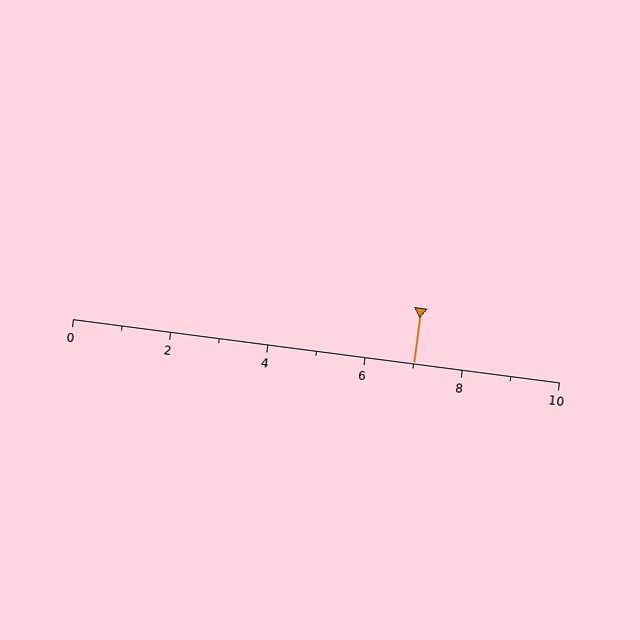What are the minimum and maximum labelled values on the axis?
The axis runs from 0 to 10.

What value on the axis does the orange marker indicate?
The marker indicates approximately 7.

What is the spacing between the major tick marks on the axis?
The major ticks are spaced 2 apart.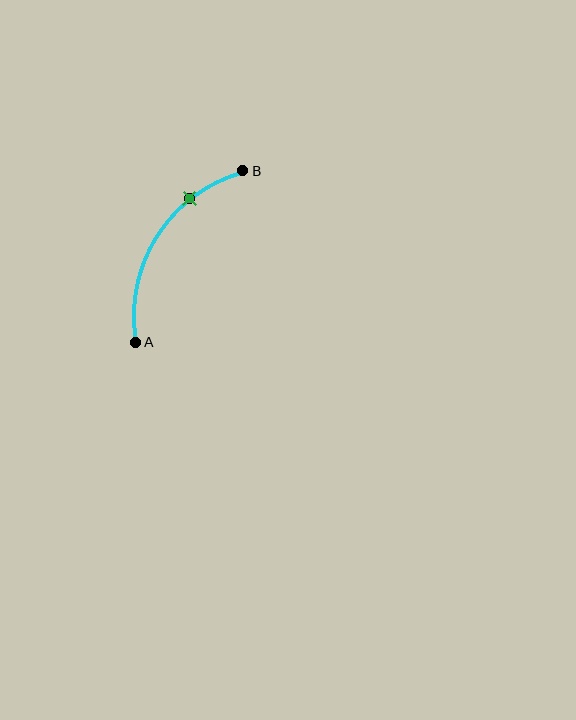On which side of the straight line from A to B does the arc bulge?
The arc bulges to the left of the straight line connecting A and B.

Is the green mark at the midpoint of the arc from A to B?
No. The green mark lies on the arc but is closer to endpoint B. The arc midpoint would be at the point on the curve equidistant along the arc from both A and B.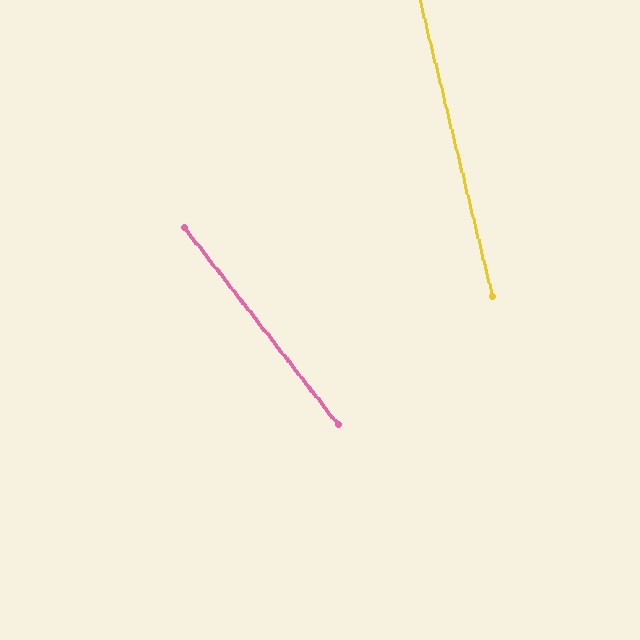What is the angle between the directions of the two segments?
Approximately 24 degrees.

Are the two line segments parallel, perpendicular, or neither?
Neither parallel nor perpendicular — they differ by about 24°.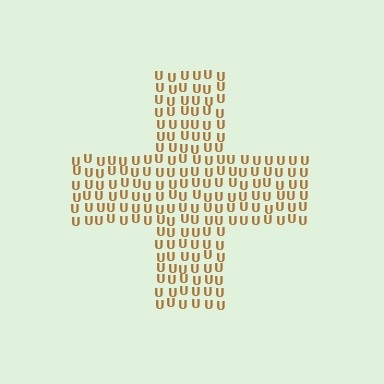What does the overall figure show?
The overall figure shows a cross.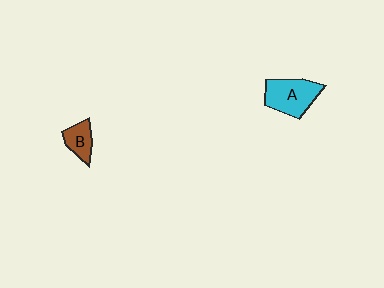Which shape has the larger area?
Shape A (cyan).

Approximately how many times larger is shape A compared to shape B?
Approximately 1.9 times.